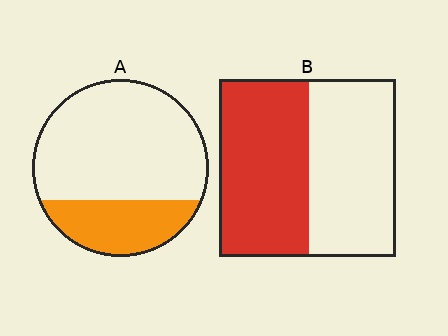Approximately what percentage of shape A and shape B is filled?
A is approximately 30% and B is approximately 50%.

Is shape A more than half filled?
No.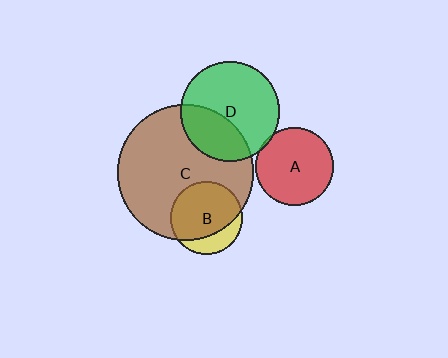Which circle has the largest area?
Circle C (brown).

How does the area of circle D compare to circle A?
Approximately 1.6 times.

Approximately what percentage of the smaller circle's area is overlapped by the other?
Approximately 35%.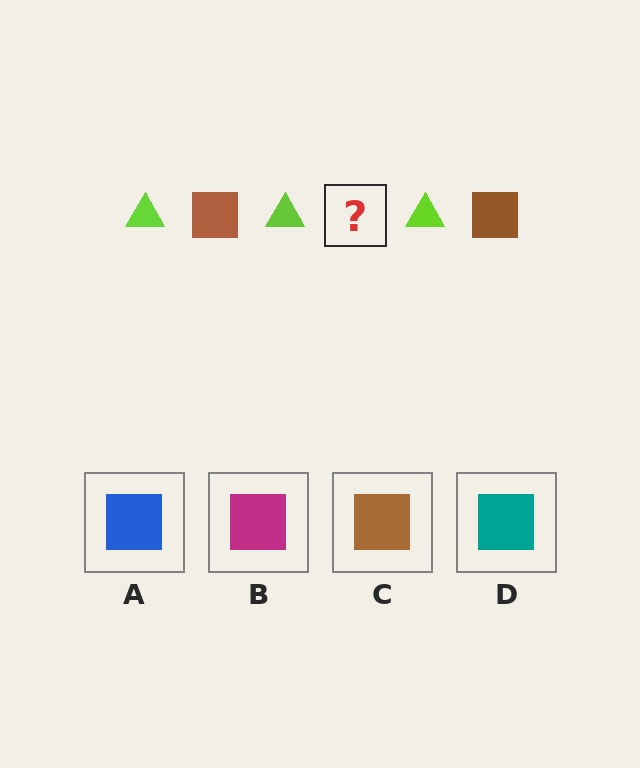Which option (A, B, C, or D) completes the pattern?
C.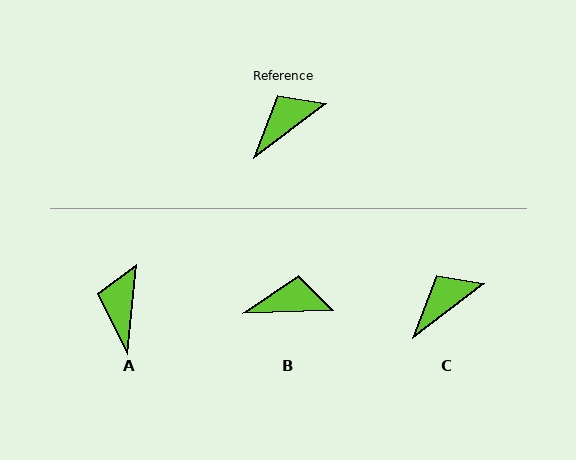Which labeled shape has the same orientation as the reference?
C.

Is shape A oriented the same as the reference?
No, it is off by about 47 degrees.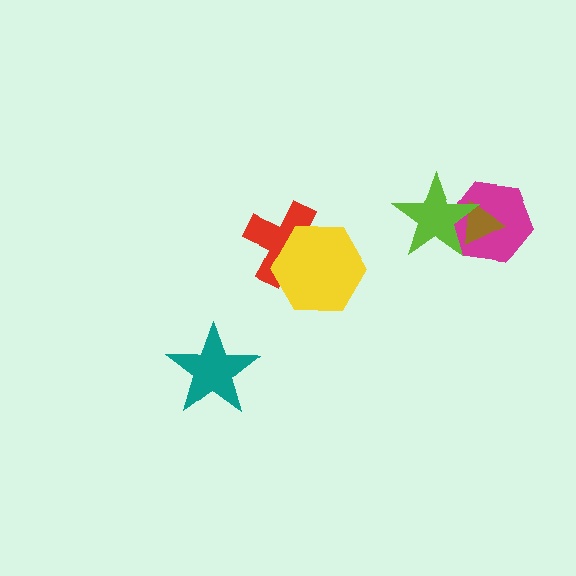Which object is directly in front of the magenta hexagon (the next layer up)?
The brown triangle is directly in front of the magenta hexagon.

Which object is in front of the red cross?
The yellow hexagon is in front of the red cross.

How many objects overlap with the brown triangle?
2 objects overlap with the brown triangle.